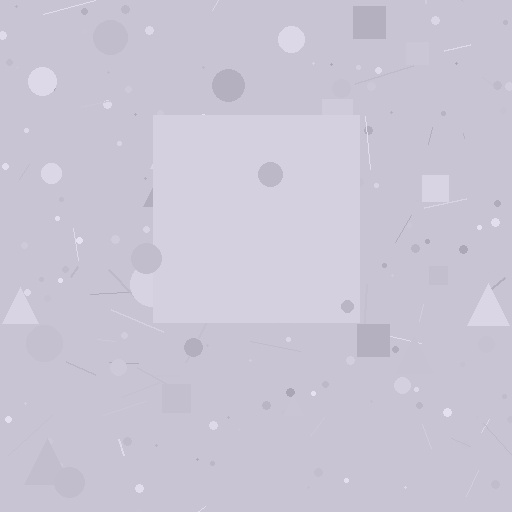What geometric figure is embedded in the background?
A square is embedded in the background.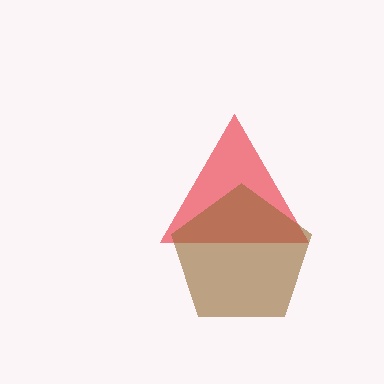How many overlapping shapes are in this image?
There are 2 overlapping shapes in the image.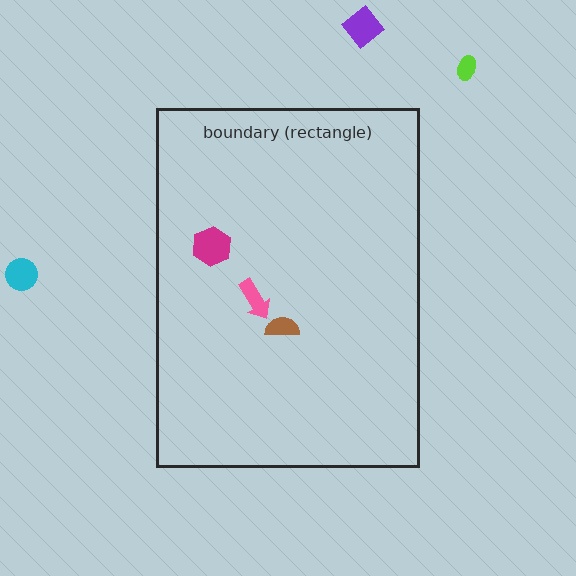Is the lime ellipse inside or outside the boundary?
Outside.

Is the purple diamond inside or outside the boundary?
Outside.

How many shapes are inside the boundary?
3 inside, 3 outside.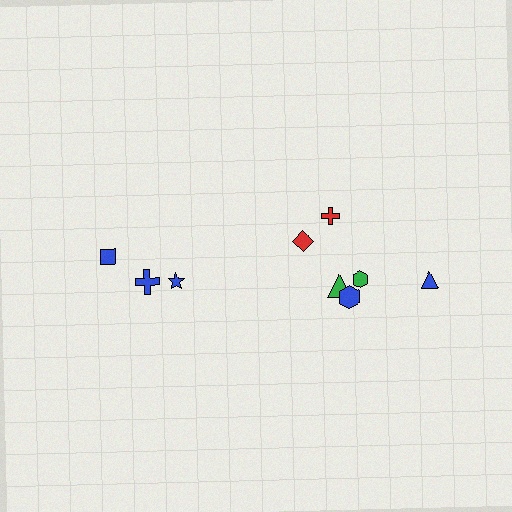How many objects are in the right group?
There are 6 objects.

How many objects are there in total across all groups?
There are 9 objects.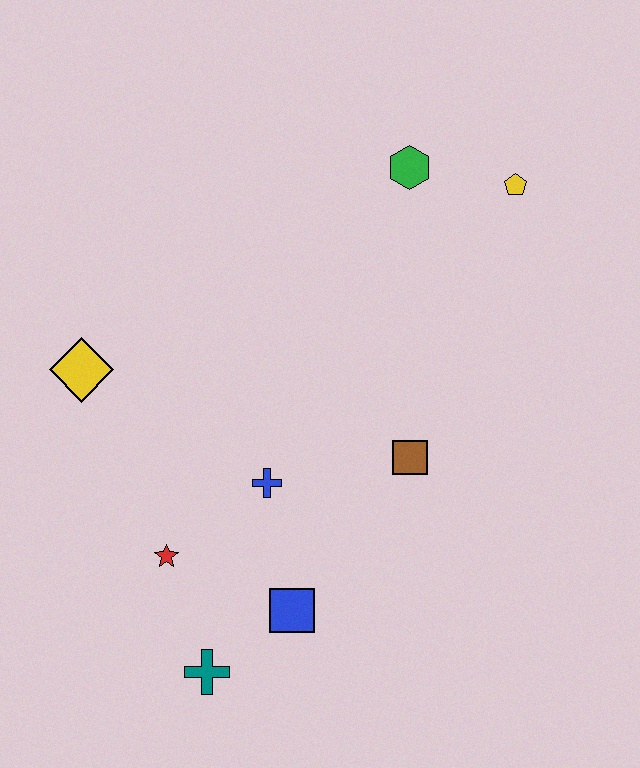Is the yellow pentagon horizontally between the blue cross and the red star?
No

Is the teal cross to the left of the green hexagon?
Yes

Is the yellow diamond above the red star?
Yes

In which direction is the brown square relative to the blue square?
The brown square is above the blue square.